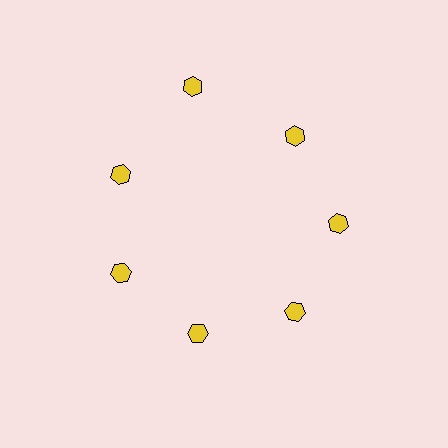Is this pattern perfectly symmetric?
No. The 7 yellow hexagons are arranged in a ring, but one element near the 12 o'clock position is pushed outward from the center, breaking the 7-fold rotational symmetry.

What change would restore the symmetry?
The symmetry would be restored by moving it inward, back onto the ring so that all 7 hexagons sit at equal angles and equal distance from the center.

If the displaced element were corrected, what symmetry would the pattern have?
It would have 7-fold rotational symmetry — the pattern would map onto itself every 51 degrees.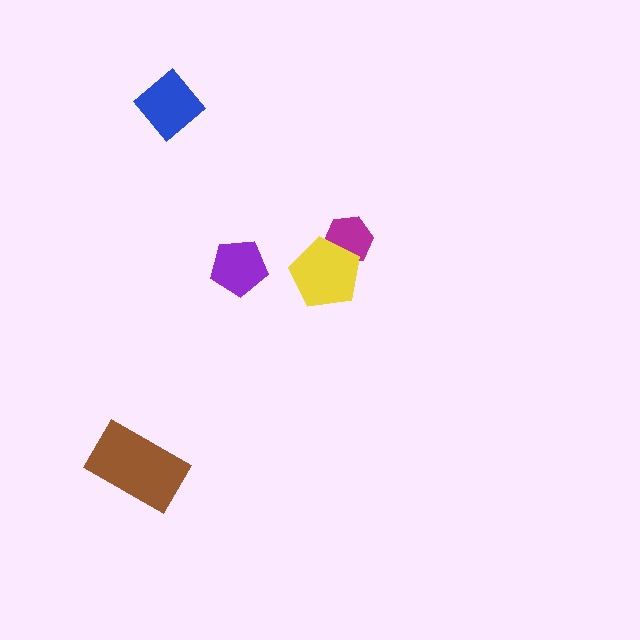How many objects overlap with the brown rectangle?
0 objects overlap with the brown rectangle.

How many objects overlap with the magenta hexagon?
1 object overlaps with the magenta hexagon.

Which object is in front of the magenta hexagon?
The yellow pentagon is in front of the magenta hexagon.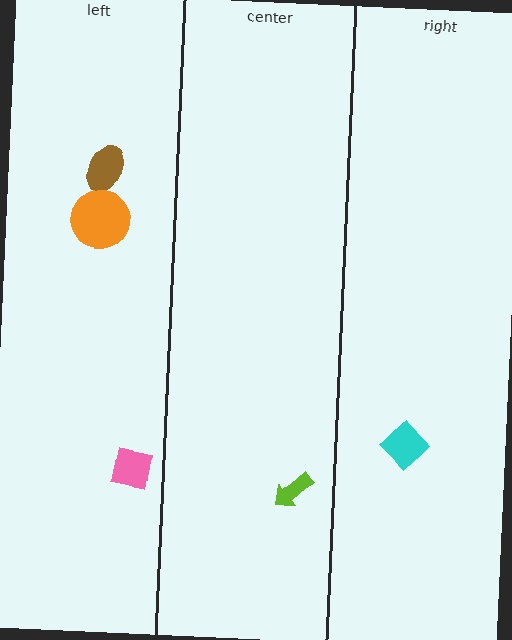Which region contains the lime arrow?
The center region.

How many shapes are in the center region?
1.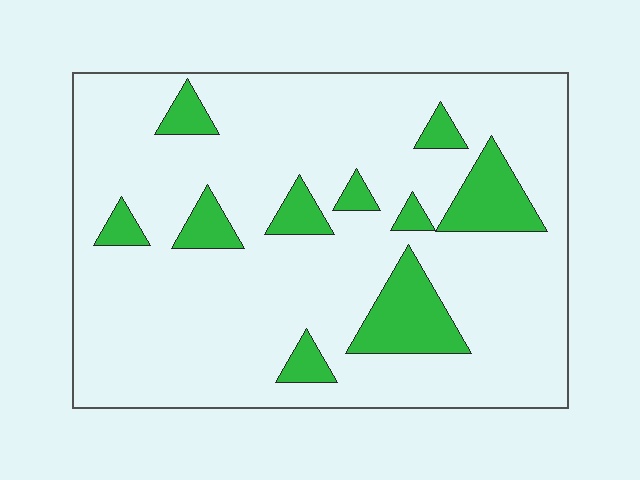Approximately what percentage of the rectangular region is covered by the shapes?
Approximately 15%.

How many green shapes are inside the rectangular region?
10.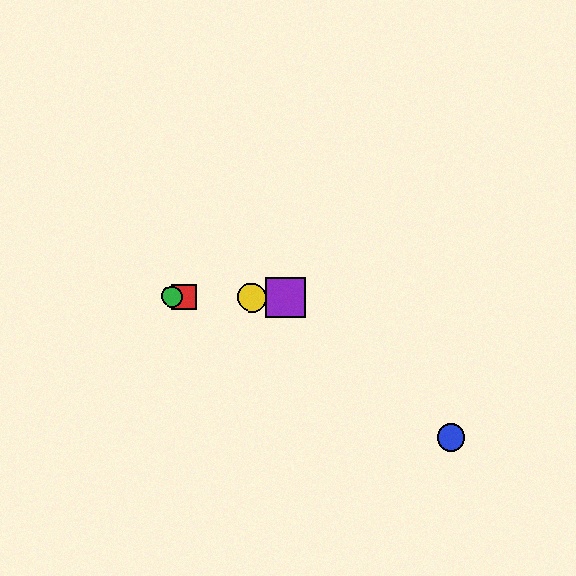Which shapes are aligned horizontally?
The red square, the green circle, the yellow circle, the purple square are aligned horizontally.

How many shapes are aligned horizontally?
4 shapes (the red square, the green circle, the yellow circle, the purple square) are aligned horizontally.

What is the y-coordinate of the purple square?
The purple square is at y≈298.